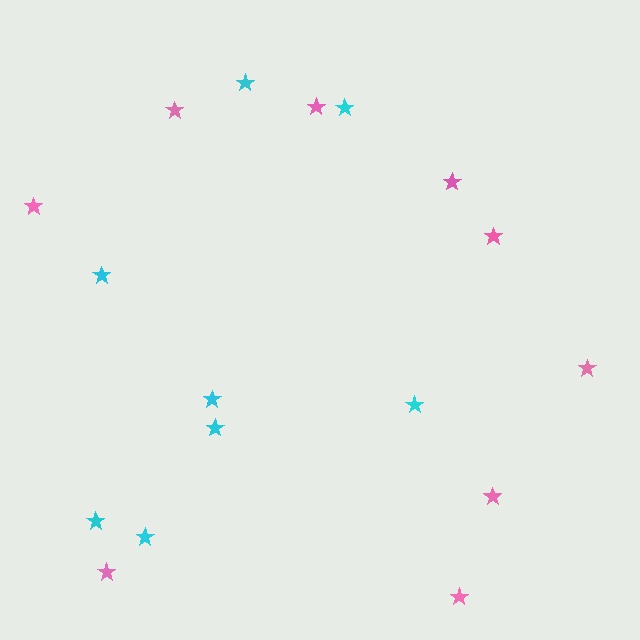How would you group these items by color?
There are 2 groups: one group of pink stars (9) and one group of cyan stars (8).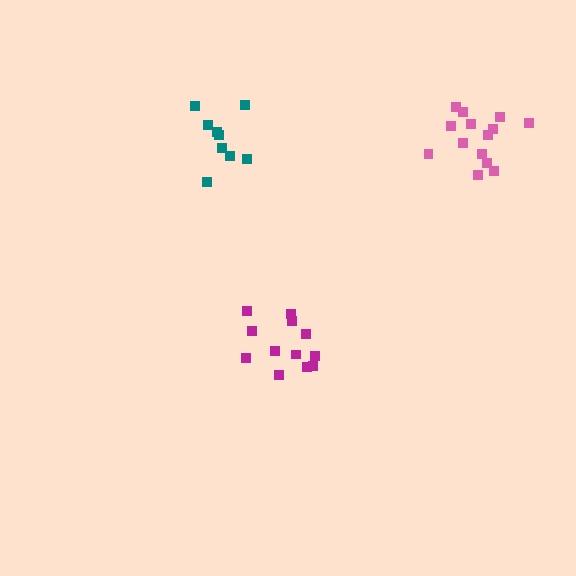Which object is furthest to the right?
The pink cluster is rightmost.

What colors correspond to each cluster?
The clusters are colored: magenta, teal, pink.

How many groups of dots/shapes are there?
There are 3 groups.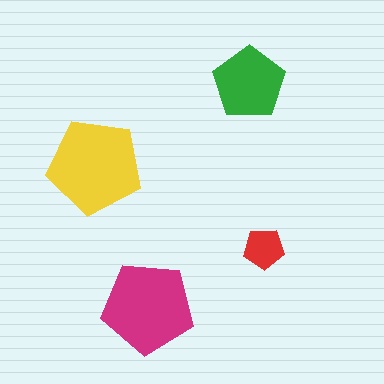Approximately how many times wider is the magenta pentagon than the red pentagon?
About 2.5 times wider.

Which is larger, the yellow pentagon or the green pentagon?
The yellow one.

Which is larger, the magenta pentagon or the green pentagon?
The magenta one.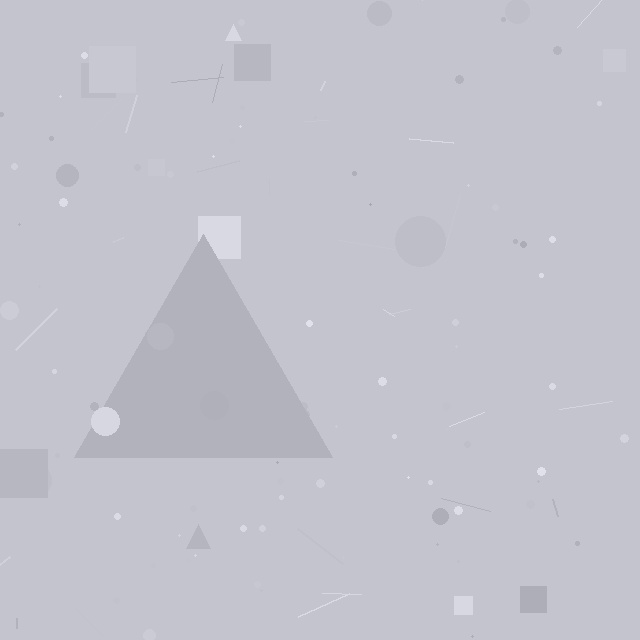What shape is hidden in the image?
A triangle is hidden in the image.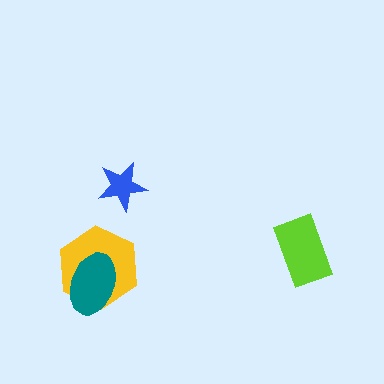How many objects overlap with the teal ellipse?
1 object overlaps with the teal ellipse.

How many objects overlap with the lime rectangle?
0 objects overlap with the lime rectangle.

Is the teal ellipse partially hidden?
No, no other shape covers it.